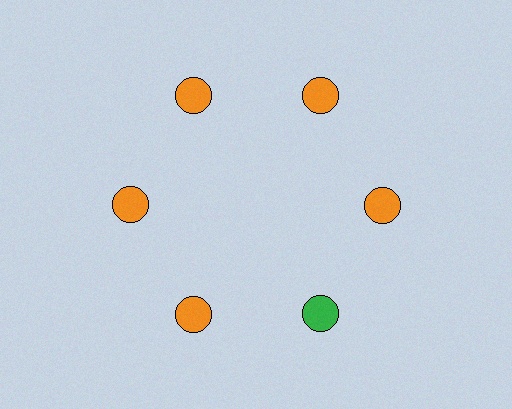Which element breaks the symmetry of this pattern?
The green circle at roughly the 5 o'clock position breaks the symmetry. All other shapes are orange circles.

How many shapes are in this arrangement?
There are 6 shapes arranged in a ring pattern.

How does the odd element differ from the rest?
It has a different color: green instead of orange.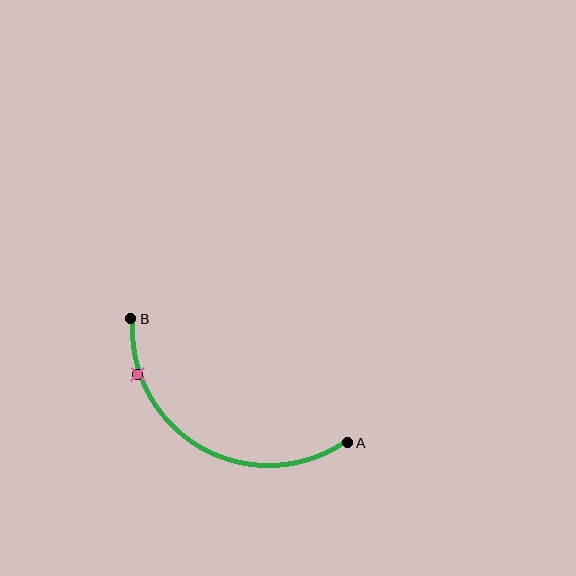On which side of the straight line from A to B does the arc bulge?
The arc bulges below the straight line connecting A and B.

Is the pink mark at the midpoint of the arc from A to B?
No. The pink mark lies on the arc but is closer to endpoint B. The arc midpoint would be at the point on the curve equidistant along the arc from both A and B.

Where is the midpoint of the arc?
The arc midpoint is the point on the curve farthest from the straight line joining A and B. It sits below that line.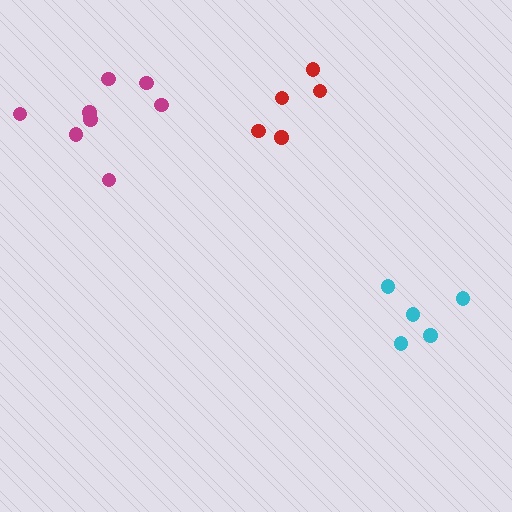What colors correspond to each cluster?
The clusters are colored: magenta, red, cyan.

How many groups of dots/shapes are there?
There are 3 groups.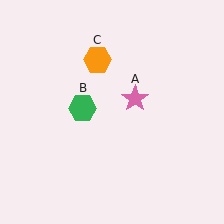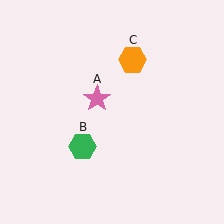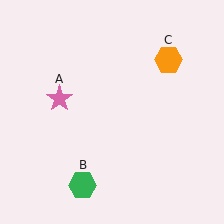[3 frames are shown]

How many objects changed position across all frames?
3 objects changed position: pink star (object A), green hexagon (object B), orange hexagon (object C).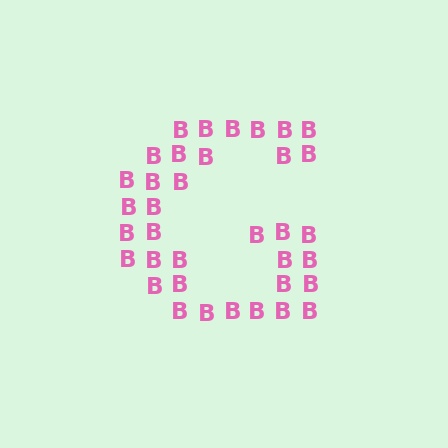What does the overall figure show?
The overall figure shows the letter G.